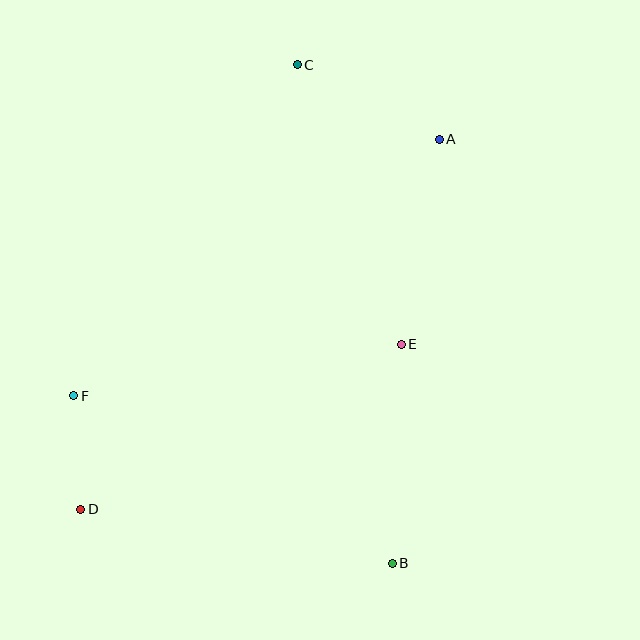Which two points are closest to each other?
Points D and F are closest to each other.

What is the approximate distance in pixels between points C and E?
The distance between C and E is approximately 298 pixels.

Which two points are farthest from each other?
Points A and D are farthest from each other.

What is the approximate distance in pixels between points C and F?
The distance between C and F is approximately 399 pixels.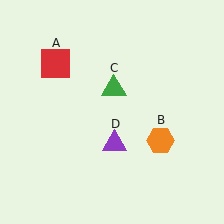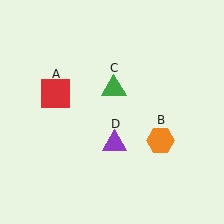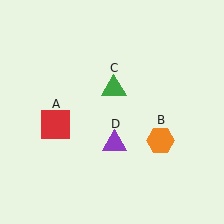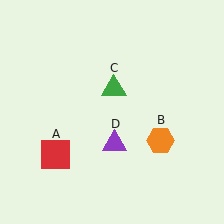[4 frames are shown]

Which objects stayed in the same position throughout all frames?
Orange hexagon (object B) and green triangle (object C) and purple triangle (object D) remained stationary.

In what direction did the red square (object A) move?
The red square (object A) moved down.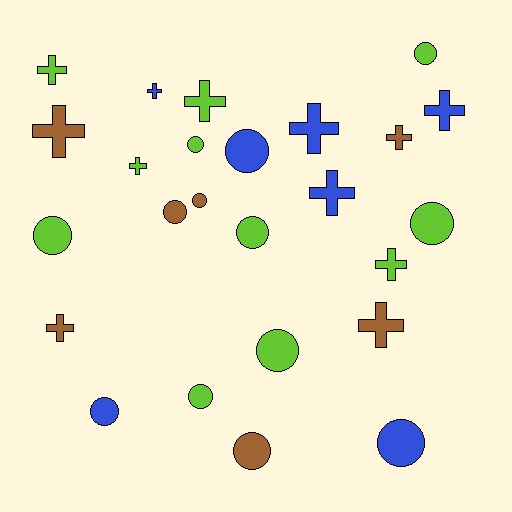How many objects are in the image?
There are 25 objects.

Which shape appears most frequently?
Circle, with 13 objects.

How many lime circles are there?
There are 7 lime circles.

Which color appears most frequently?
Lime, with 11 objects.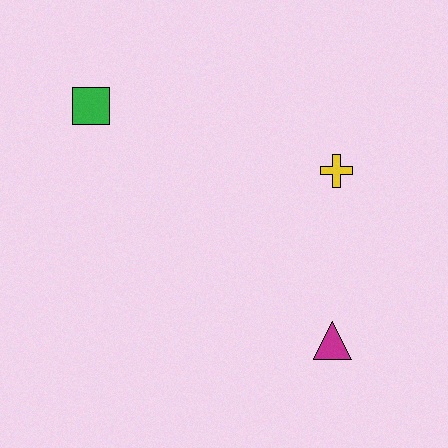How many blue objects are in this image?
There are no blue objects.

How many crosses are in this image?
There is 1 cross.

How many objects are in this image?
There are 3 objects.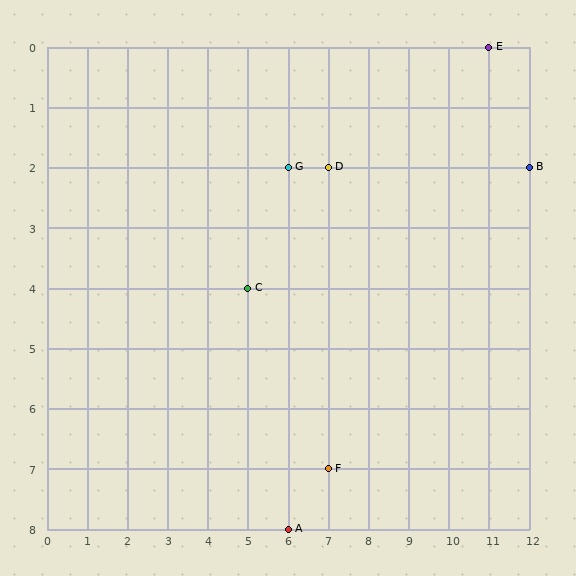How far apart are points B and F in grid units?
Points B and F are 5 columns and 5 rows apart (about 7.1 grid units diagonally).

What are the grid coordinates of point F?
Point F is at grid coordinates (7, 7).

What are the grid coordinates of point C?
Point C is at grid coordinates (5, 4).